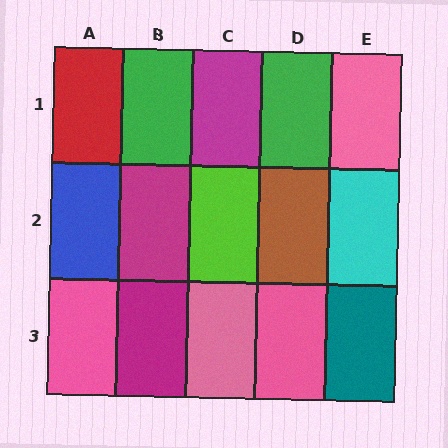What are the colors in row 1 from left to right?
Red, green, magenta, green, pink.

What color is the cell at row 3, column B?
Magenta.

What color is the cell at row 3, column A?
Pink.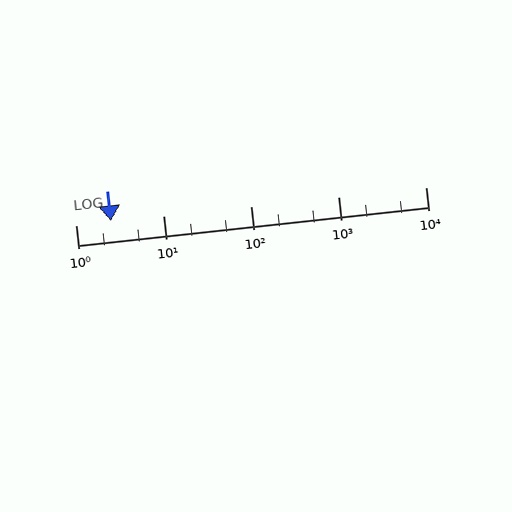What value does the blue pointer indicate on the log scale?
The pointer indicates approximately 2.5.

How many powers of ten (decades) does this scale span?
The scale spans 4 decades, from 1 to 10000.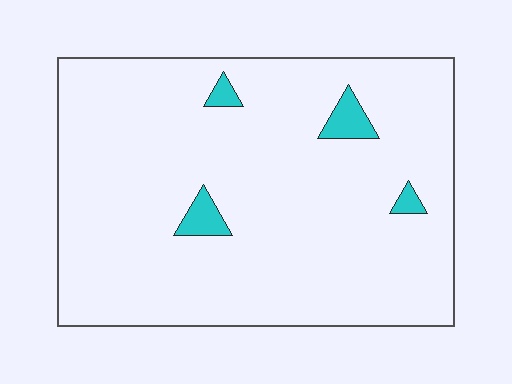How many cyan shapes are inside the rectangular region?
4.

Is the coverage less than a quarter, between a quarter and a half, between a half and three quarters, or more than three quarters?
Less than a quarter.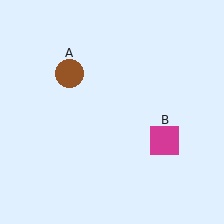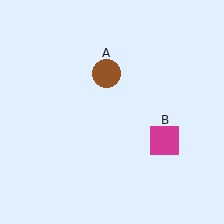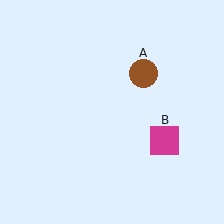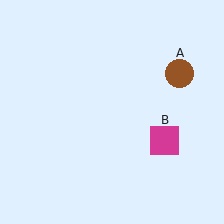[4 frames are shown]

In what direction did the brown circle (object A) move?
The brown circle (object A) moved right.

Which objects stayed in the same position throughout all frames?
Magenta square (object B) remained stationary.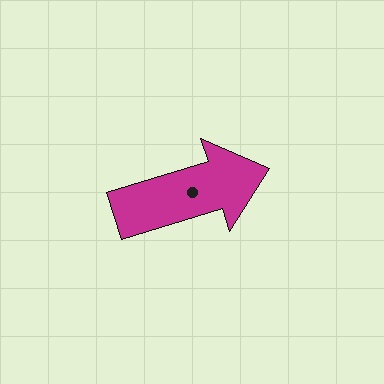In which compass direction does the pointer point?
East.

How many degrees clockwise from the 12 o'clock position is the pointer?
Approximately 73 degrees.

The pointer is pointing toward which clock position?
Roughly 2 o'clock.